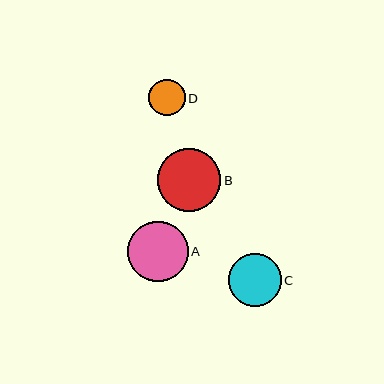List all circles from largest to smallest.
From largest to smallest: B, A, C, D.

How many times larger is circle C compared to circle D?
Circle C is approximately 1.4 times the size of circle D.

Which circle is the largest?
Circle B is the largest with a size of approximately 63 pixels.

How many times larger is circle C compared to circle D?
Circle C is approximately 1.4 times the size of circle D.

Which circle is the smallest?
Circle D is the smallest with a size of approximately 37 pixels.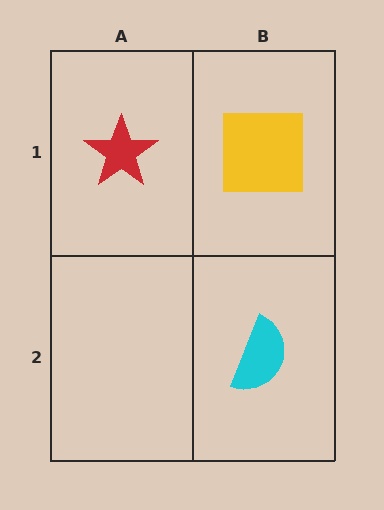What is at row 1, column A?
A red star.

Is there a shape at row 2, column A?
No, that cell is empty.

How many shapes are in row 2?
1 shape.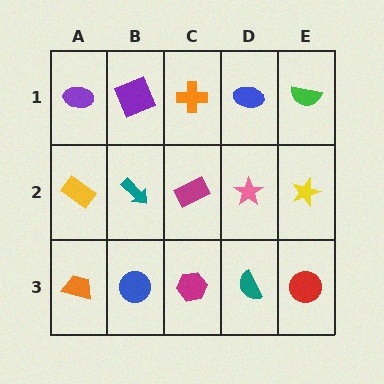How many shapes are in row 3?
5 shapes.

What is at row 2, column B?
A teal arrow.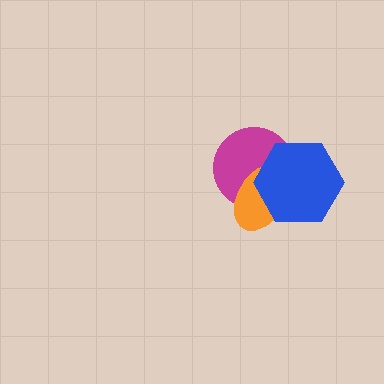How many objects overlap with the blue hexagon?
2 objects overlap with the blue hexagon.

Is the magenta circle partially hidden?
Yes, it is partially covered by another shape.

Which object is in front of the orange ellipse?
The blue hexagon is in front of the orange ellipse.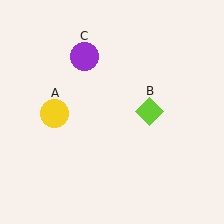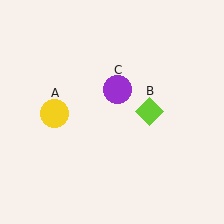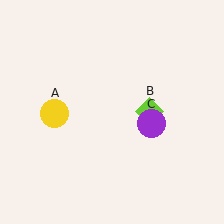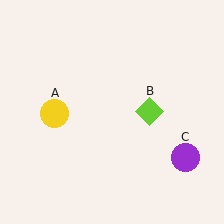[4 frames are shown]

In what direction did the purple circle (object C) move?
The purple circle (object C) moved down and to the right.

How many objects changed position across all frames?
1 object changed position: purple circle (object C).